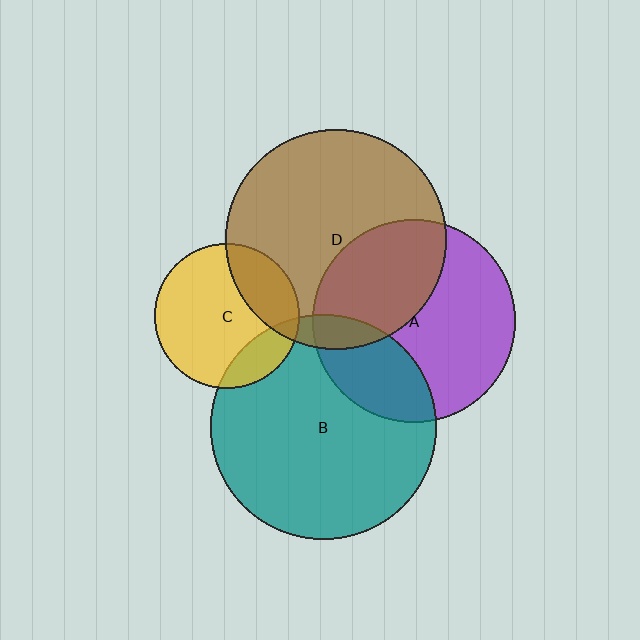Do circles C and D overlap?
Yes.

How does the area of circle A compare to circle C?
Approximately 2.0 times.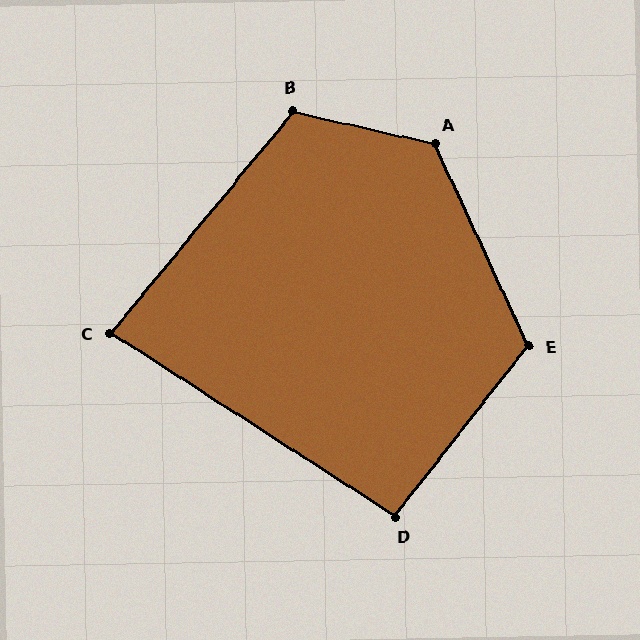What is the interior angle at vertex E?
Approximately 117 degrees (obtuse).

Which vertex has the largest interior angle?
A, at approximately 128 degrees.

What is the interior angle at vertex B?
Approximately 117 degrees (obtuse).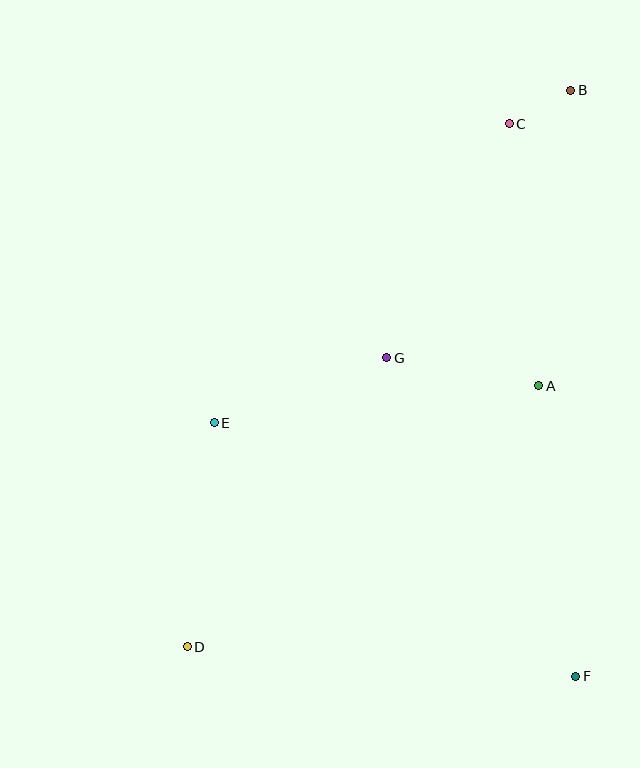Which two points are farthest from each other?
Points B and D are farthest from each other.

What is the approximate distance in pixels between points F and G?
The distance between F and G is approximately 371 pixels.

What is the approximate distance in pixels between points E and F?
The distance between E and F is approximately 442 pixels.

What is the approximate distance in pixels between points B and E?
The distance between B and E is approximately 488 pixels.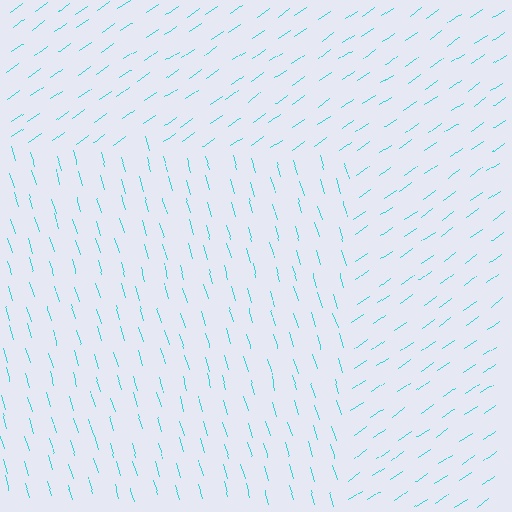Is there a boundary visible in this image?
Yes, there is a texture boundary formed by a change in line orientation.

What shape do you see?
I see a rectangle.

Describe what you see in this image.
The image is filled with small cyan line segments. A rectangle region in the image has lines oriented differently from the surrounding lines, creating a visible texture boundary.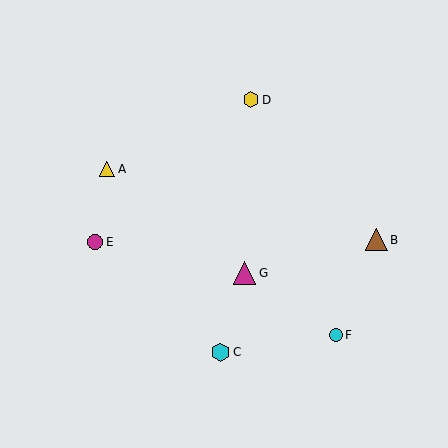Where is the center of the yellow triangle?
The center of the yellow triangle is at (107, 169).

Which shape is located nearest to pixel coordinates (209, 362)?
The cyan hexagon (labeled C) at (220, 352) is nearest to that location.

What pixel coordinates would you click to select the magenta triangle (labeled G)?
Click at (244, 273) to select the magenta triangle G.